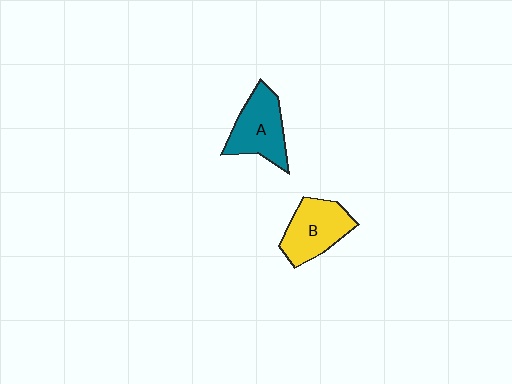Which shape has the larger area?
Shape B (yellow).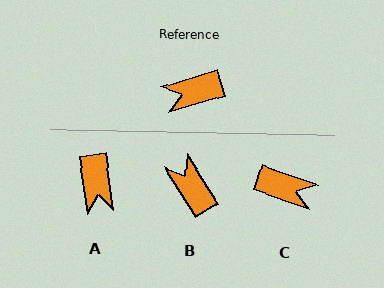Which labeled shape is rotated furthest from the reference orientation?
C, about 144 degrees away.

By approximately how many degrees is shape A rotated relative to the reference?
Approximately 81 degrees counter-clockwise.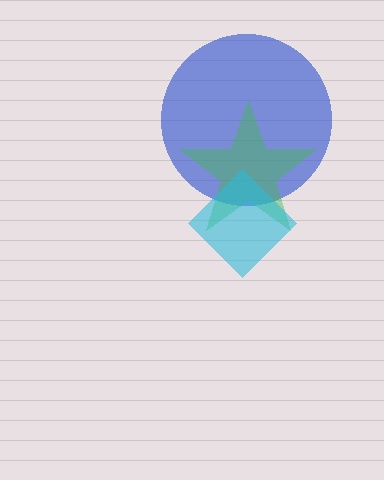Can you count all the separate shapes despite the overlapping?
Yes, there are 3 separate shapes.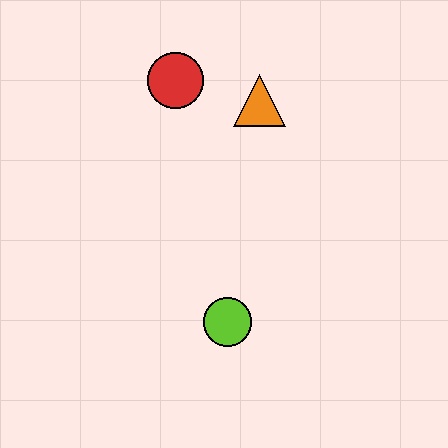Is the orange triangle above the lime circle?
Yes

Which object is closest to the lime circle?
The orange triangle is closest to the lime circle.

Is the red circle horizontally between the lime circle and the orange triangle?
No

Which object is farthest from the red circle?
The lime circle is farthest from the red circle.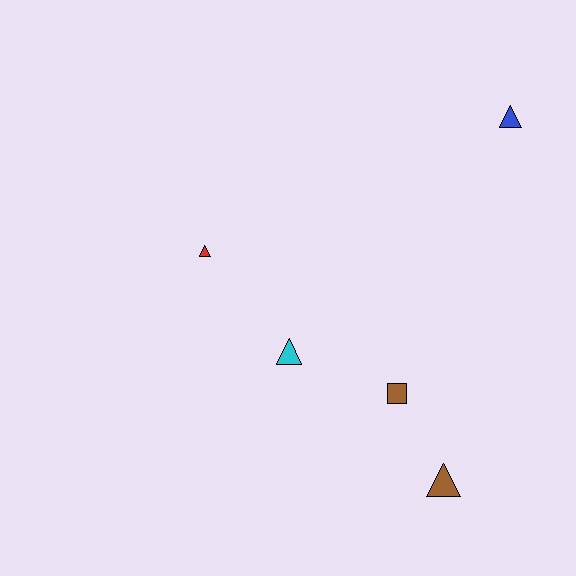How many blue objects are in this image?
There is 1 blue object.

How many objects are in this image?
There are 5 objects.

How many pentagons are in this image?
There are no pentagons.